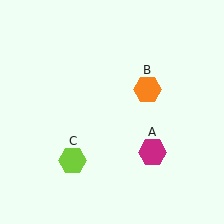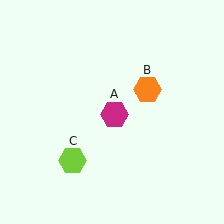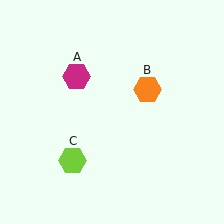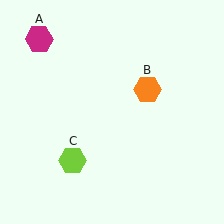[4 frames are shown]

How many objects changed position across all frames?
1 object changed position: magenta hexagon (object A).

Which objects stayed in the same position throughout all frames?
Orange hexagon (object B) and lime hexagon (object C) remained stationary.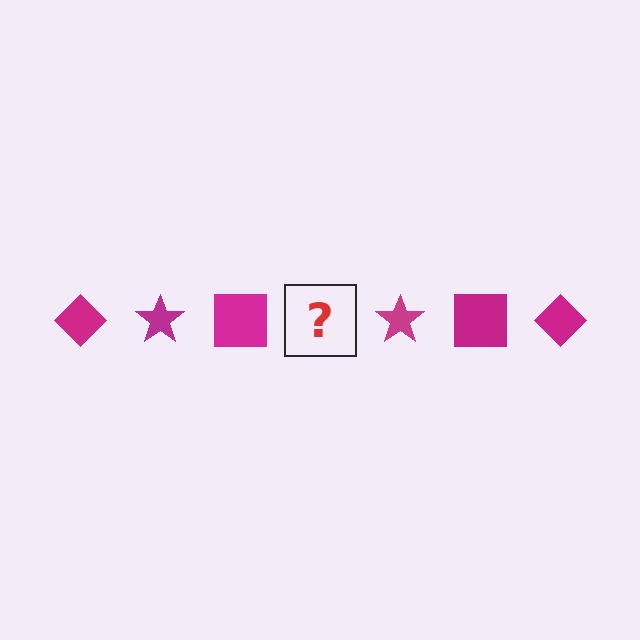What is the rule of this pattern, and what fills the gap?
The rule is that the pattern cycles through diamond, star, square shapes in magenta. The gap should be filled with a magenta diamond.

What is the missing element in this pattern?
The missing element is a magenta diamond.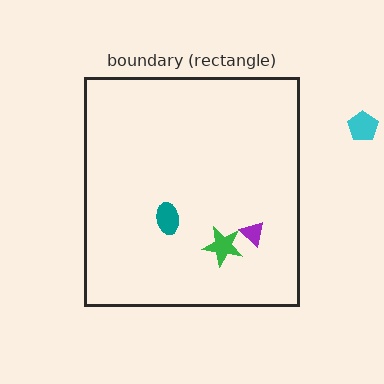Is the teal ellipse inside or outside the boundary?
Inside.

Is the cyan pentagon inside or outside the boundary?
Outside.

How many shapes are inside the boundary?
3 inside, 1 outside.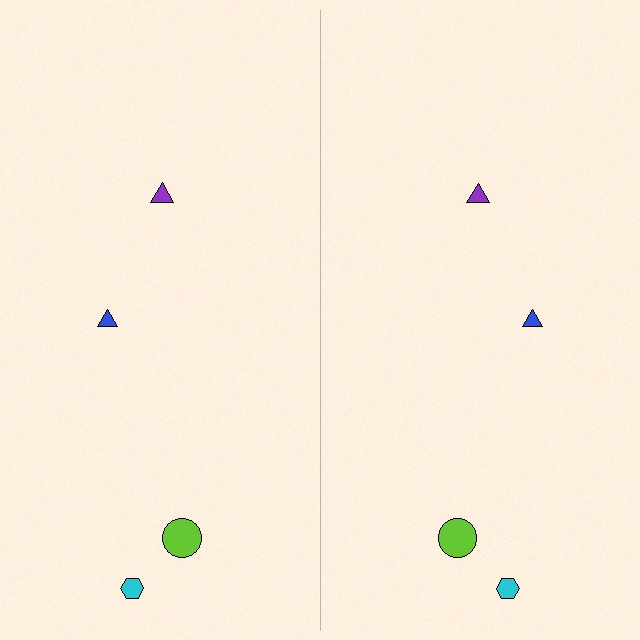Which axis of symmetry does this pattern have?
The pattern has a vertical axis of symmetry running through the center of the image.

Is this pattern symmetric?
Yes, this pattern has bilateral (reflection) symmetry.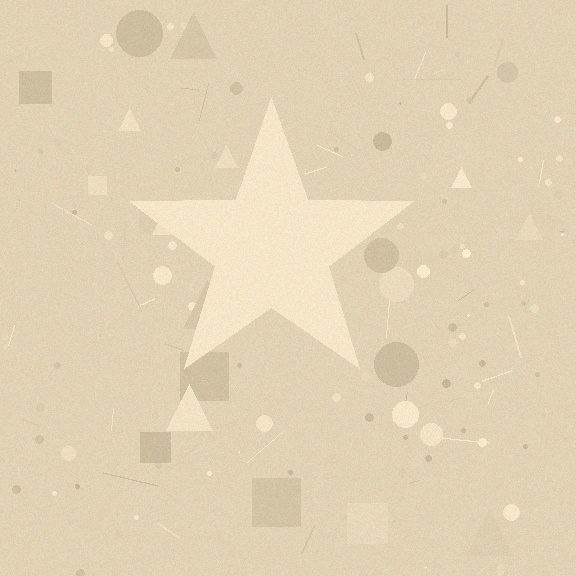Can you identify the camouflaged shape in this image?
The camouflaged shape is a star.